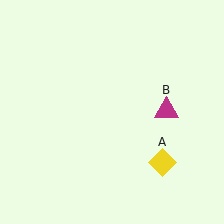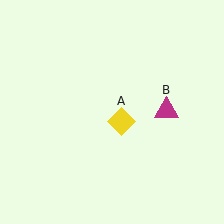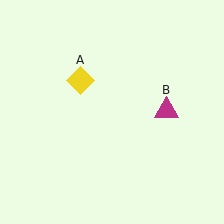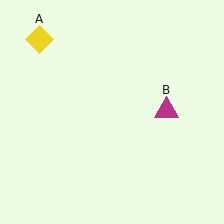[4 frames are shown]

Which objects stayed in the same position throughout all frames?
Magenta triangle (object B) remained stationary.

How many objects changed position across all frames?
1 object changed position: yellow diamond (object A).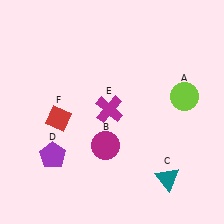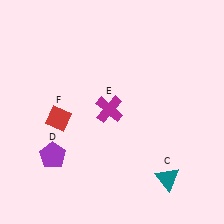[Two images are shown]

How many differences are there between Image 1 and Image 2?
There are 2 differences between the two images.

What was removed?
The magenta circle (B), the lime circle (A) were removed in Image 2.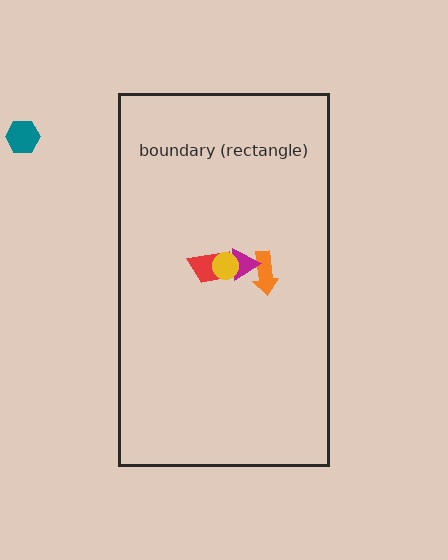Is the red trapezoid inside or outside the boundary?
Inside.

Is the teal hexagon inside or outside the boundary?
Outside.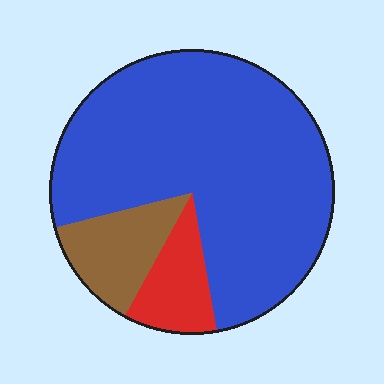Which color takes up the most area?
Blue, at roughly 75%.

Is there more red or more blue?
Blue.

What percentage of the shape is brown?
Brown covers around 15% of the shape.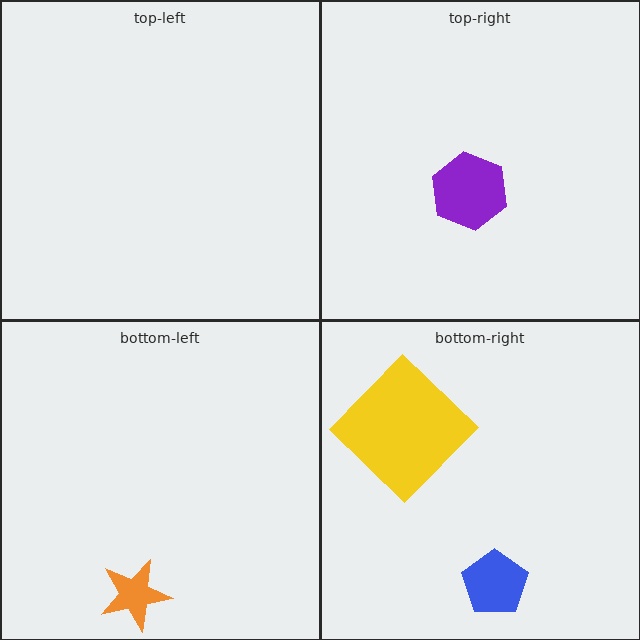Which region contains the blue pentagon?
The bottom-right region.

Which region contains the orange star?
The bottom-left region.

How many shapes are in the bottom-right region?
2.